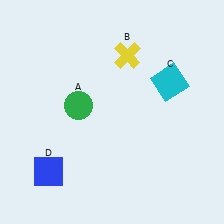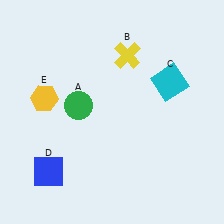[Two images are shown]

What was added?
A yellow hexagon (E) was added in Image 2.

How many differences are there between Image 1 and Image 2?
There is 1 difference between the two images.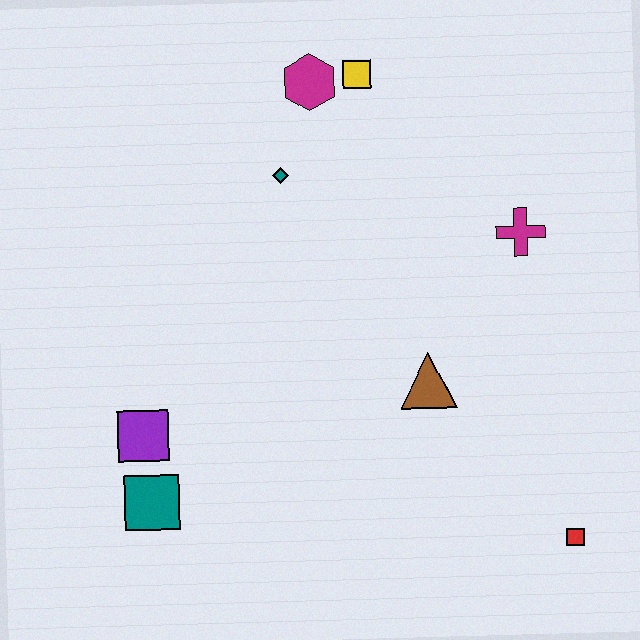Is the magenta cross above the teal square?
Yes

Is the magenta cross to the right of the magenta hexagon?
Yes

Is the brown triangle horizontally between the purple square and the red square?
Yes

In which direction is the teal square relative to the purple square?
The teal square is below the purple square.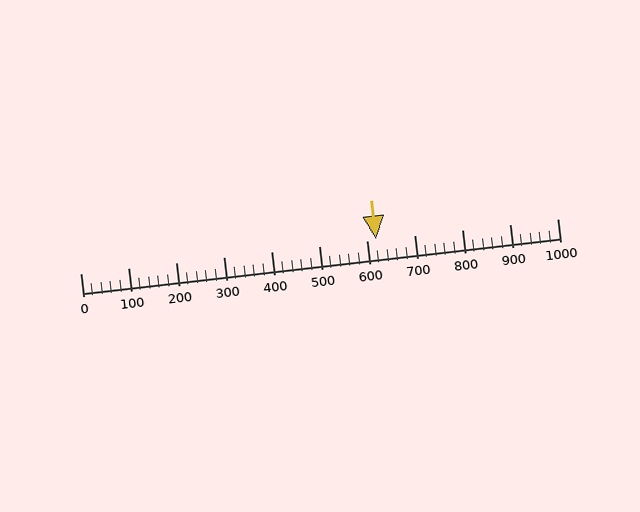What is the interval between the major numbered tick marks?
The major tick marks are spaced 100 units apart.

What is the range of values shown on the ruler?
The ruler shows values from 0 to 1000.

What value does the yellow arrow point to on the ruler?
The yellow arrow points to approximately 620.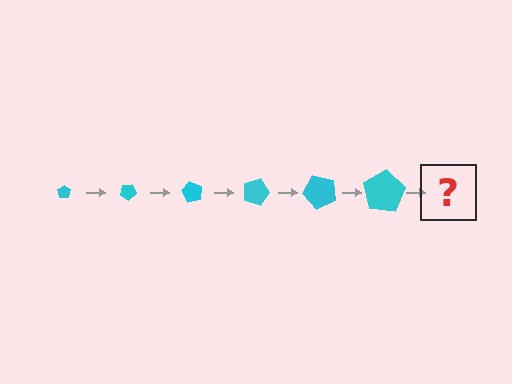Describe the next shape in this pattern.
It should be a pentagon, larger than the previous one and rotated 180 degrees from the start.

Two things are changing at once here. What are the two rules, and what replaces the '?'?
The two rules are that the pentagon grows larger each step and it rotates 30 degrees each step. The '?' should be a pentagon, larger than the previous one and rotated 180 degrees from the start.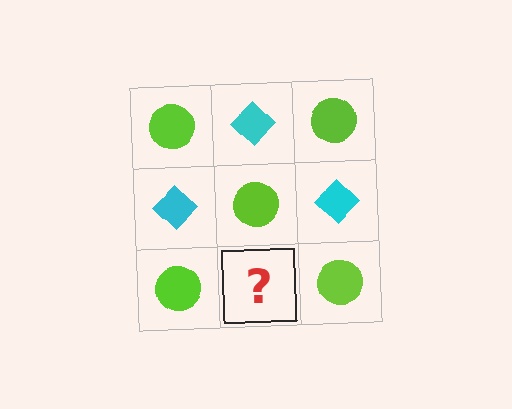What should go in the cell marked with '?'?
The missing cell should contain a cyan diamond.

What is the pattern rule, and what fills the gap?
The rule is that it alternates lime circle and cyan diamond in a checkerboard pattern. The gap should be filled with a cyan diamond.